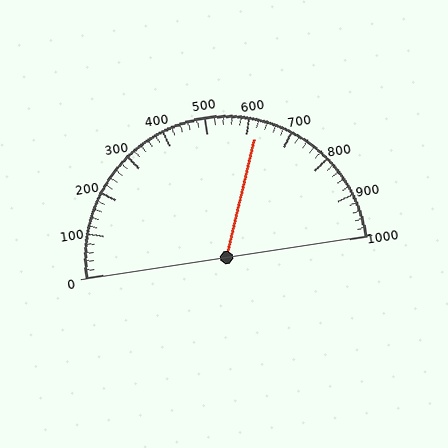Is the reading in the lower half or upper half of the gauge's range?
The reading is in the upper half of the range (0 to 1000).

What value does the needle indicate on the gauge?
The needle indicates approximately 620.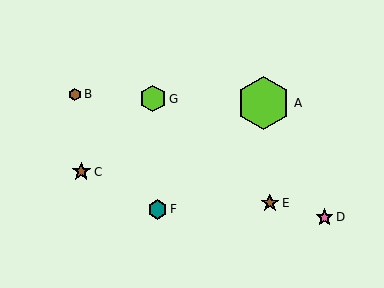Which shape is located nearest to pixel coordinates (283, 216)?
The brown star (labeled E) at (270, 203) is nearest to that location.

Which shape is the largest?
The lime hexagon (labeled A) is the largest.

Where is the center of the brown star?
The center of the brown star is at (270, 203).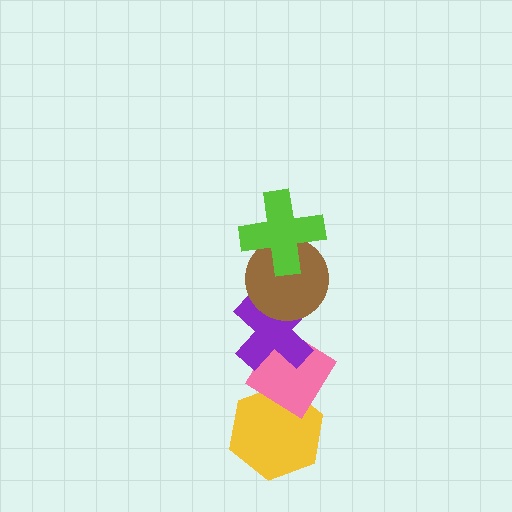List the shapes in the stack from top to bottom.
From top to bottom: the lime cross, the brown circle, the purple cross, the pink diamond, the yellow hexagon.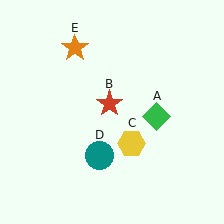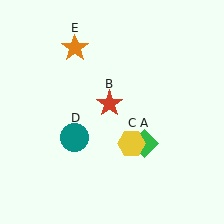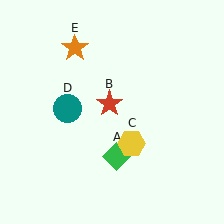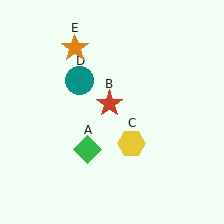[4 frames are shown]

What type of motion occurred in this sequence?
The green diamond (object A), teal circle (object D) rotated clockwise around the center of the scene.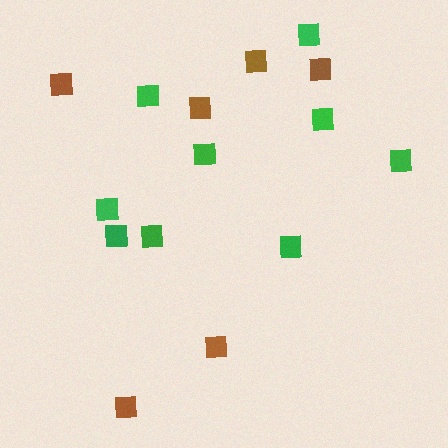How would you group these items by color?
There are 2 groups: one group of green squares (9) and one group of brown squares (6).